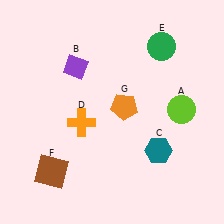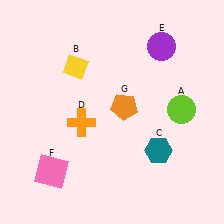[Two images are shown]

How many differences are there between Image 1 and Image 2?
There are 3 differences between the two images.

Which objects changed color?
B changed from purple to yellow. E changed from green to purple. F changed from brown to pink.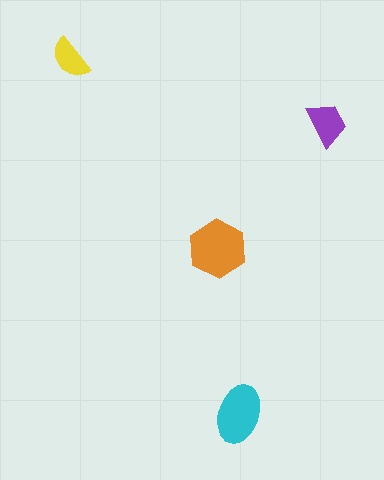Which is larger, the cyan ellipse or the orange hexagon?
The orange hexagon.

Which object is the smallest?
The yellow semicircle.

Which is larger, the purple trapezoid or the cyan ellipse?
The cyan ellipse.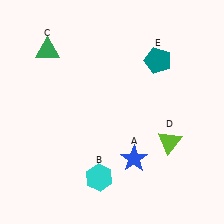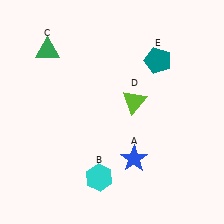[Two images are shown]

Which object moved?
The lime triangle (D) moved up.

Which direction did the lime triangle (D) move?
The lime triangle (D) moved up.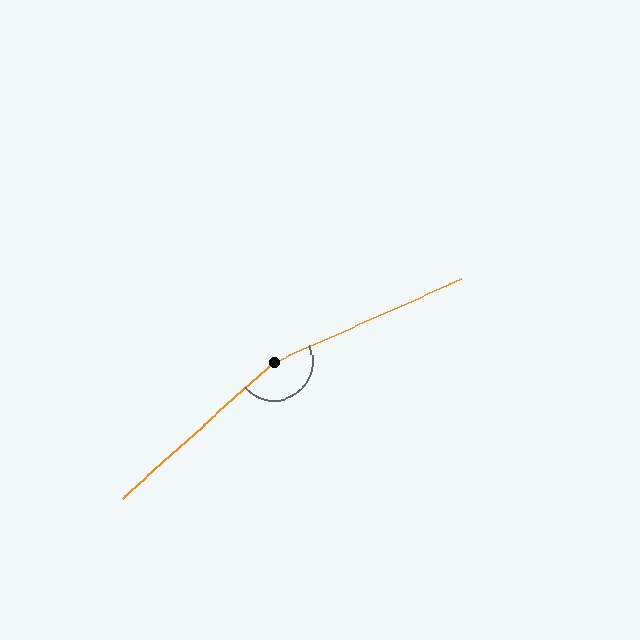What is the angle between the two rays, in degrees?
Approximately 162 degrees.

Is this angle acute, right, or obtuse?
It is obtuse.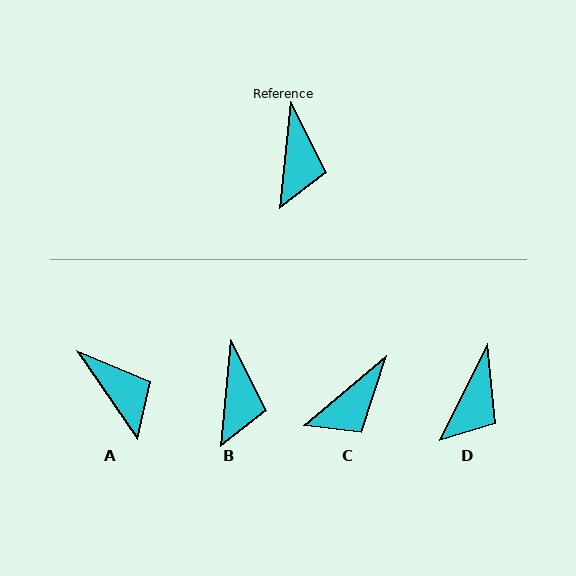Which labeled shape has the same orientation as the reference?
B.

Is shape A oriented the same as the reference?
No, it is off by about 40 degrees.